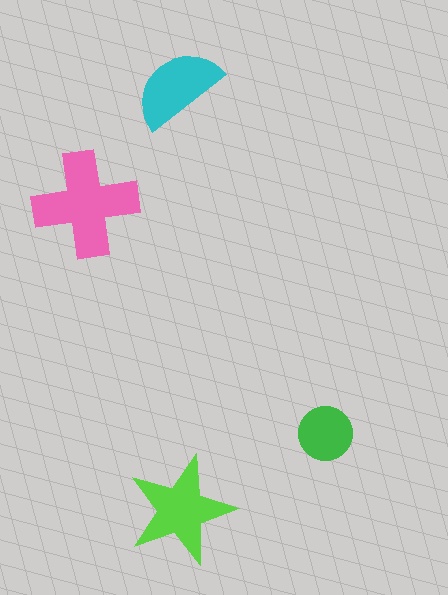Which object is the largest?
The pink cross.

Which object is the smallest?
The green circle.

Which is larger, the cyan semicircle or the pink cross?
The pink cross.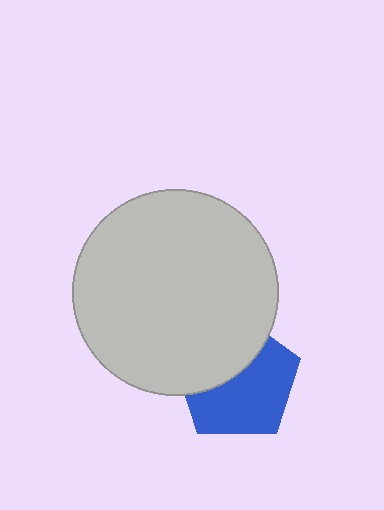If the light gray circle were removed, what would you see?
You would see the complete blue pentagon.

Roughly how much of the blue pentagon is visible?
About half of it is visible (roughly 59%).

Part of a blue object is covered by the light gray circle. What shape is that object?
It is a pentagon.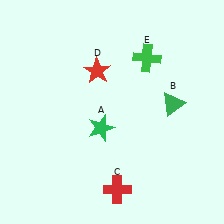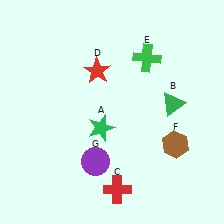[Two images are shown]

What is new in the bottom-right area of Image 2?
A brown hexagon (F) was added in the bottom-right area of Image 2.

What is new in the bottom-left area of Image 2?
A purple circle (G) was added in the bottom-left area of Image 2.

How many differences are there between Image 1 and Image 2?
There are 2 differences between the two images.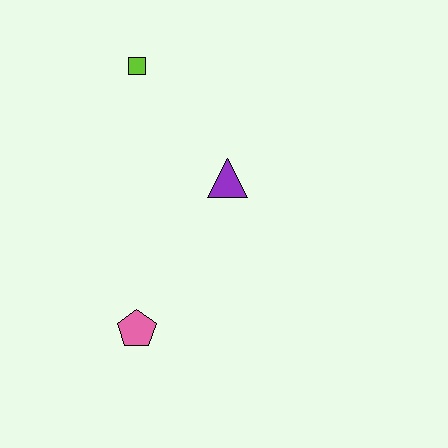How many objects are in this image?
There are 3 objects.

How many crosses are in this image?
There are no crosses.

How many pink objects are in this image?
There is 1 pink object.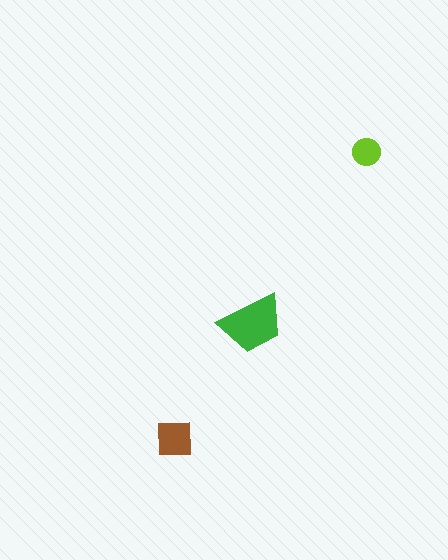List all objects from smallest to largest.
The lime circle, the brown square, the green trapezoid.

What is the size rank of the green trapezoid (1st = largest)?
1st.